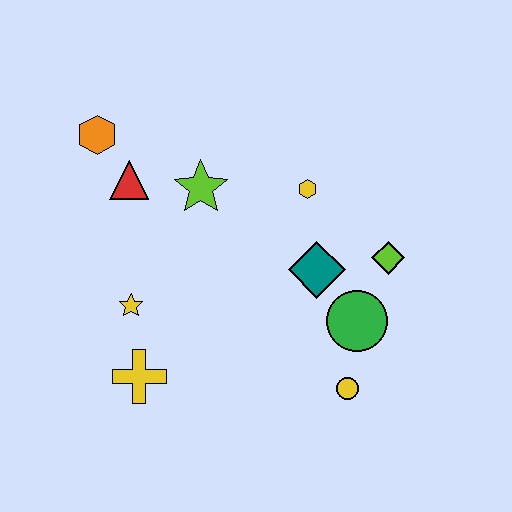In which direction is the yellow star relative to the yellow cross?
The yellow star is above the yellow cross.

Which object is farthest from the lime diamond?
The orange hexagon is farthest from the lime diamond.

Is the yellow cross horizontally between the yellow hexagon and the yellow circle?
No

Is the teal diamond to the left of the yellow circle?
Yes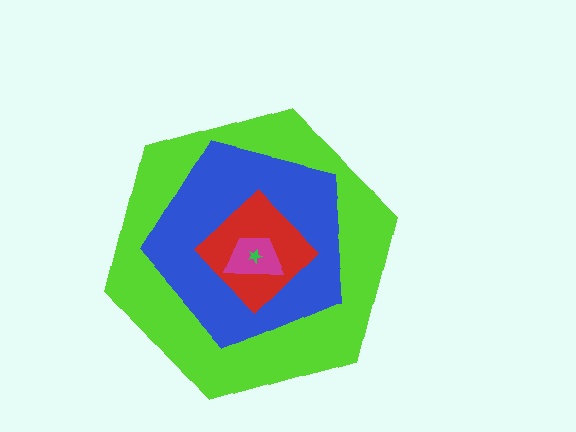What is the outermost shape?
The lime hexagon.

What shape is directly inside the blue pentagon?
The red diamond.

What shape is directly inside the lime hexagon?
The blue pentagon.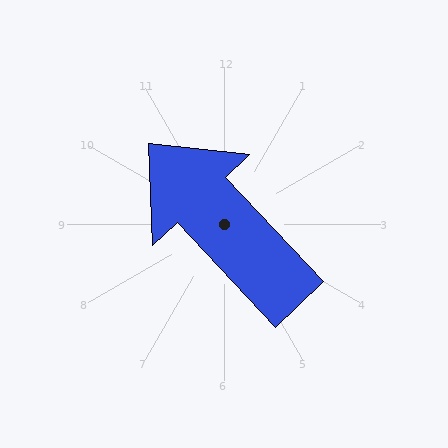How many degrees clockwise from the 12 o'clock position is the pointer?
Approximately 317 degrees.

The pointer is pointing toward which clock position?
Roughly 11 o'clock.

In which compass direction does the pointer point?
Northwest.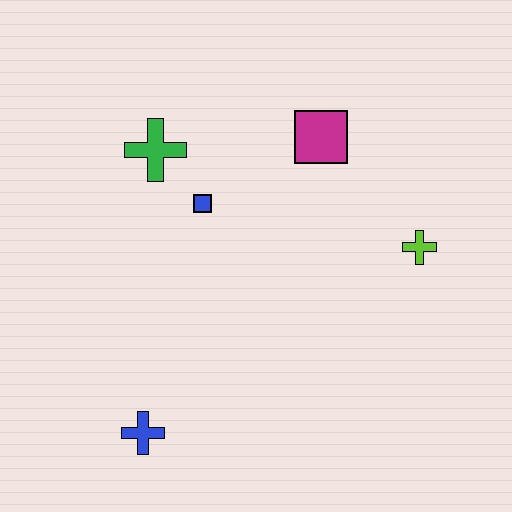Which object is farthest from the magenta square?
The blue cross is farthest from the magenta square.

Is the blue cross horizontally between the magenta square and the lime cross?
No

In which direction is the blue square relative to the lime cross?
The blue square is to the left of the lime cross.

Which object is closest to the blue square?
The green cross is closest to the blue square.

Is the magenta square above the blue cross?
Yes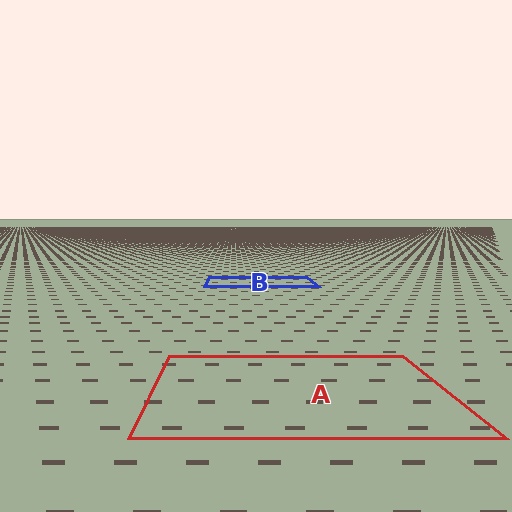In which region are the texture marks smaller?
The texture marks are smaller in region B, because it is farther away.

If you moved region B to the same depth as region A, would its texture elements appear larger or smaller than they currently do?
They would appear larger. At a closer depth, the same texture elements are projected at a bigger on-screen size.